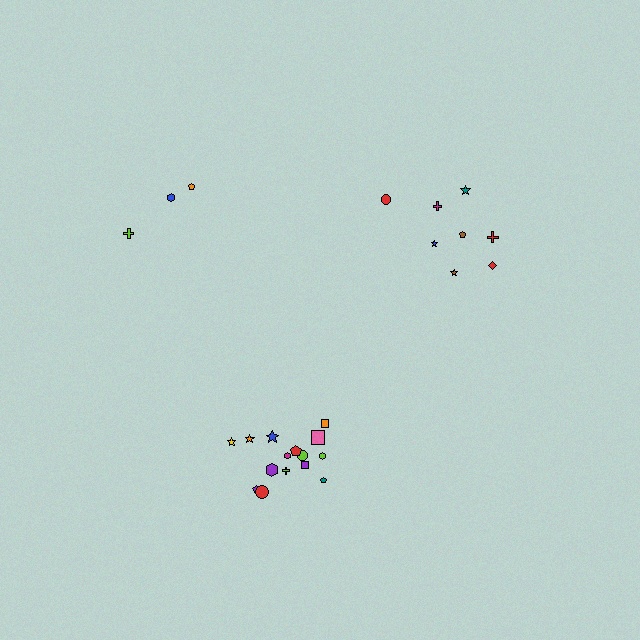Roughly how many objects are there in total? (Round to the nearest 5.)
Roughly 25 objects in total.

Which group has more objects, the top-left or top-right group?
The top-right group.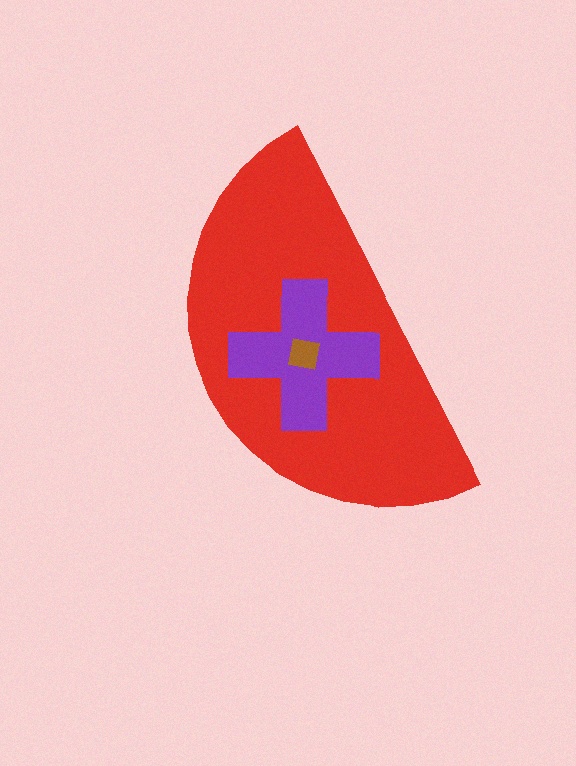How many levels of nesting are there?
3.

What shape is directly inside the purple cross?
The brown square.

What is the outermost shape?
The red semicircle.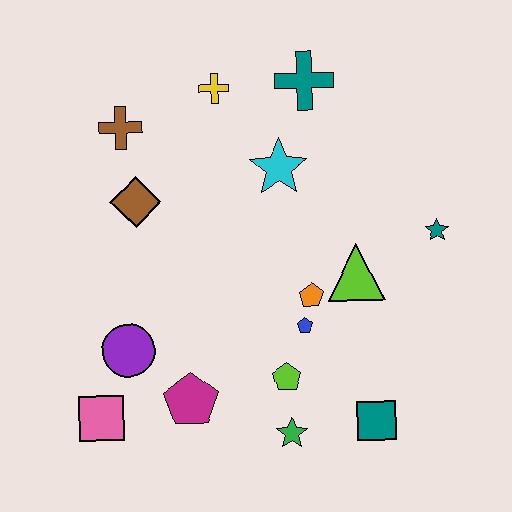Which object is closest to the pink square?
The purple circle is closest to the pink square.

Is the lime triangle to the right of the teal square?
No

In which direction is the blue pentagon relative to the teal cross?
The blue pentagon is below the teal cross.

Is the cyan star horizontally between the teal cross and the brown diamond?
Yes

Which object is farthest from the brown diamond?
The teal square is farthest from the brown diamond.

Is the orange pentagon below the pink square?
No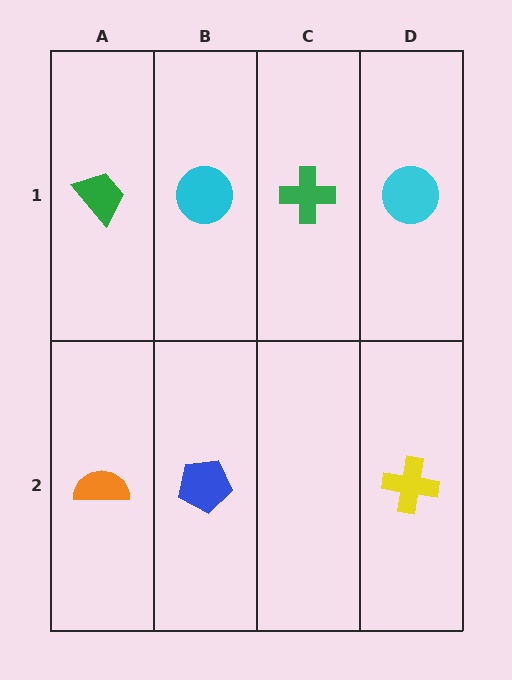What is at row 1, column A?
A green trapezoid.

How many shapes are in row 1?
4 shapes.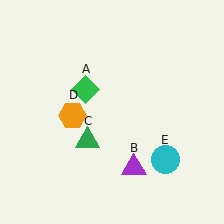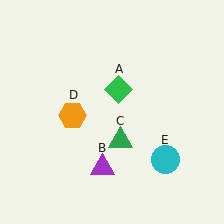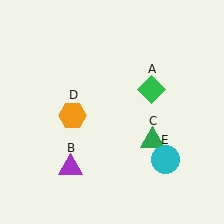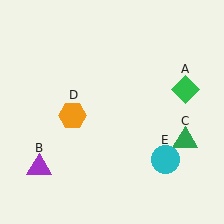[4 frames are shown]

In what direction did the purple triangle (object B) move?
The purple triangle (object B) moved left.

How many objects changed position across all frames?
3 objects changed position: green diamond (object A), purple triangle (object B), green triangle (object C).